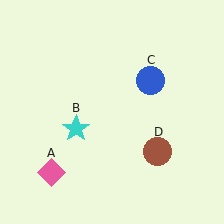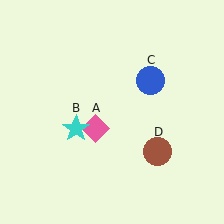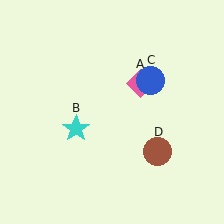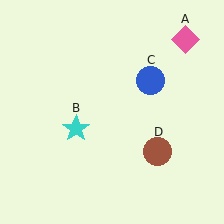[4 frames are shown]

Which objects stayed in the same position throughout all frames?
Cyan star (object B) and blue circle (object C) and brown circle (object D) remained stationary.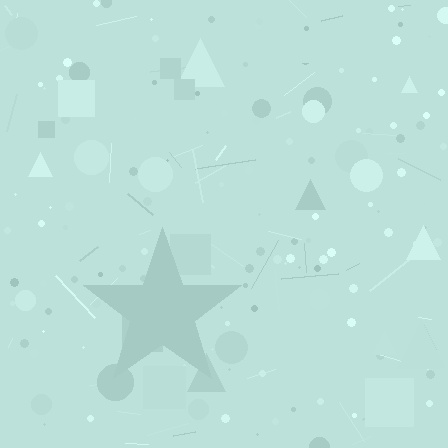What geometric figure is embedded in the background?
A star is embedded in the background.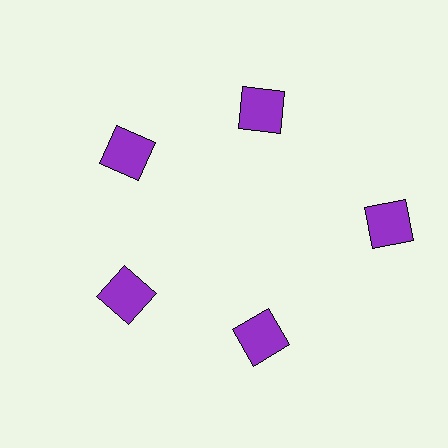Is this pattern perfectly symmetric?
No. The 5 purple squares are arranged in a ring, but one element near the 3 o'clock position is pushed outward from the center, breaking the 5-fold rotational symmetry.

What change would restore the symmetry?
The symmetry would be restored by moving it inward, back onto the ring so that all 5 squares sit at equal angles and equal distance from the center.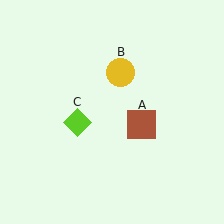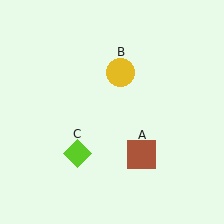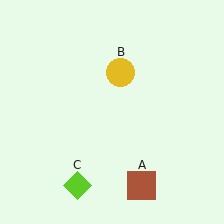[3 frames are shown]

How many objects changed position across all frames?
2 objects changed position: brown square (object A), lime diamond (object C).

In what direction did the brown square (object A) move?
The brown square (object A) moved down.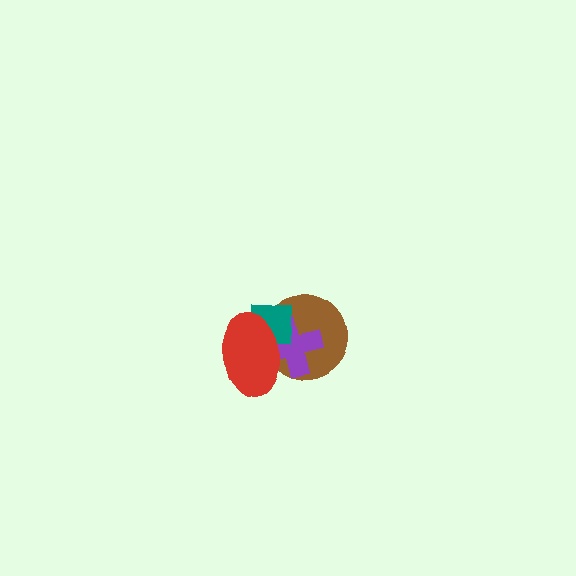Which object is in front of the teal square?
The red ellipse is in front of the teal square.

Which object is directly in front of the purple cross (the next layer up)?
The teal square is directly in front of the purple cross.